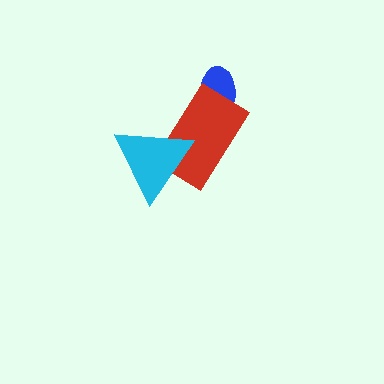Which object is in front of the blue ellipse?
The red rectangle is in front of the blue ellipse.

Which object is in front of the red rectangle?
The cyan triangle is in front of the red rectangle.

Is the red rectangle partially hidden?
Yes, it is partially covered by another shape.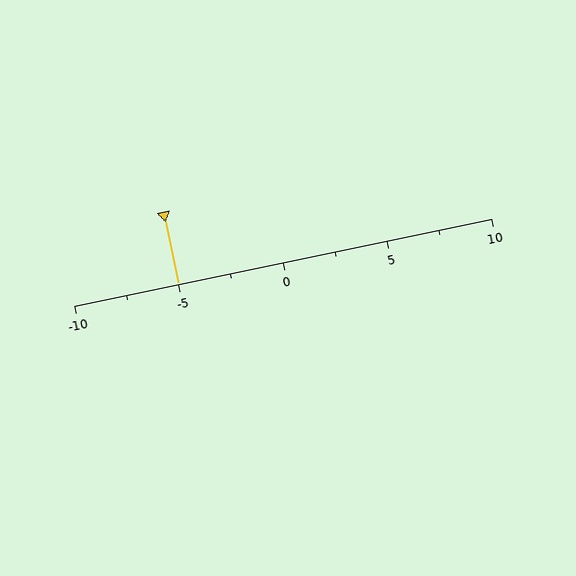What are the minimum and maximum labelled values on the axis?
The axis runs from -10 to 10.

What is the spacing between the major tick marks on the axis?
The major ticks are spaced 5 apart.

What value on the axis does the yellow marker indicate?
The marker indicates approximately -5.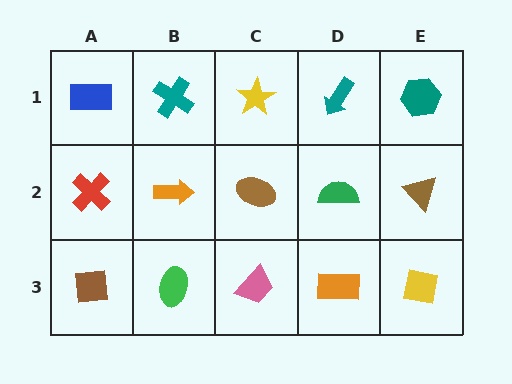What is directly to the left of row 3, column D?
A pink trapezoid.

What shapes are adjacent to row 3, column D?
A green semicircle (row 2, column D), a pink trapezoid (row 3, column C), a yellow square (row 3, column E).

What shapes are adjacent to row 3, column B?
An orange arrow (row 2, column B), a brown square (row 3, column A), a pink trapezoid (row 3, column C).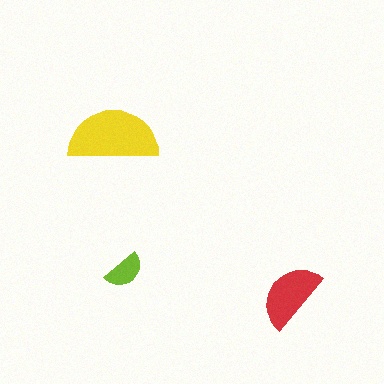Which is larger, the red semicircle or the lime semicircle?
The red one.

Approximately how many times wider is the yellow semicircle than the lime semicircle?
About 2.5 times wider.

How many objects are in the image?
There are 3 objects in the image.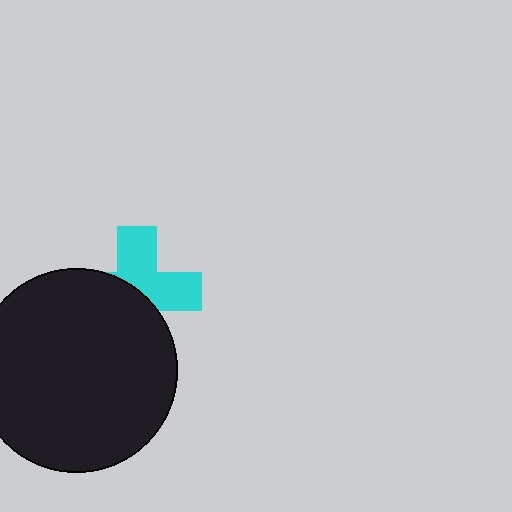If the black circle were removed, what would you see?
You would see the complete cyan cross.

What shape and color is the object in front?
The object in front is a black circle.